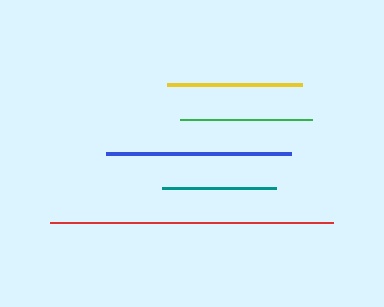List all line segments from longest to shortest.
From longest to shortest: red, blue, yellow, green, teal.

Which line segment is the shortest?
The teal line is the shortest at approximately 114 pixels.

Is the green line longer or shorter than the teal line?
The green line is longer than the teal line.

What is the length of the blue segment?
The blue segment is approximately 185 pixels long.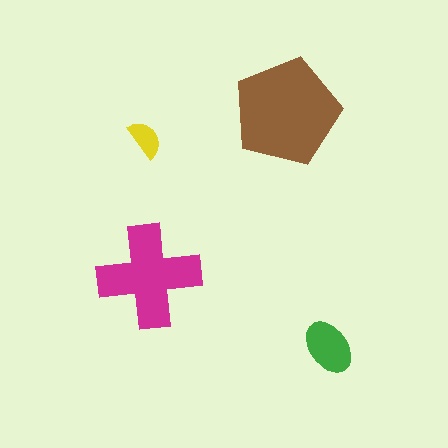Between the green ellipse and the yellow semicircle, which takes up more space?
The green ellipse.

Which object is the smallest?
The yellow semicircle.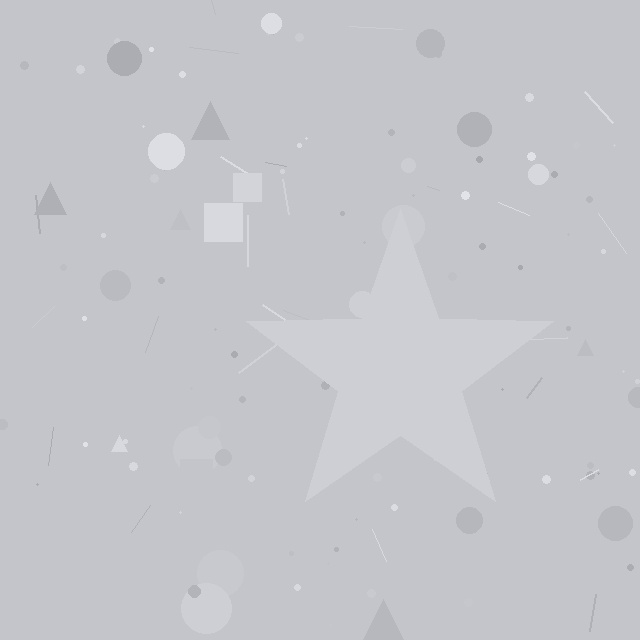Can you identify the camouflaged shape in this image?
The camouflaged shape is a star.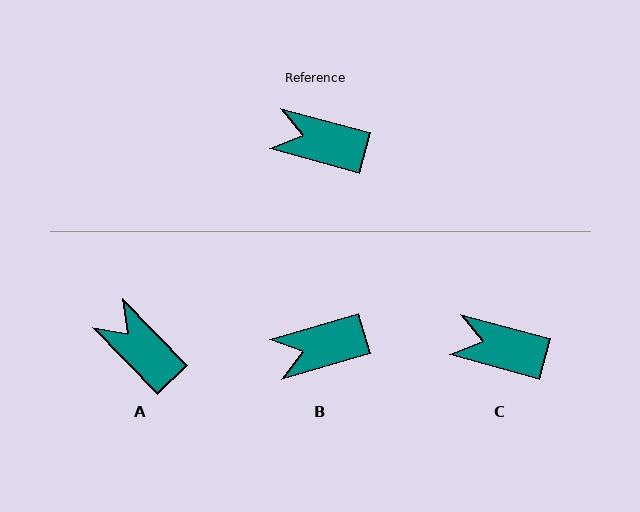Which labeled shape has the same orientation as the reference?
C.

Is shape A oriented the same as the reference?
No, it is off by about 31 degrees.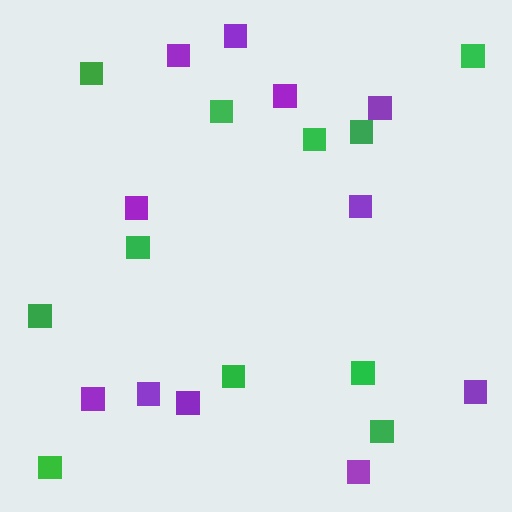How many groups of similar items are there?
There are 2 groups: one group of purple squares (11) and one group of green squares (11).